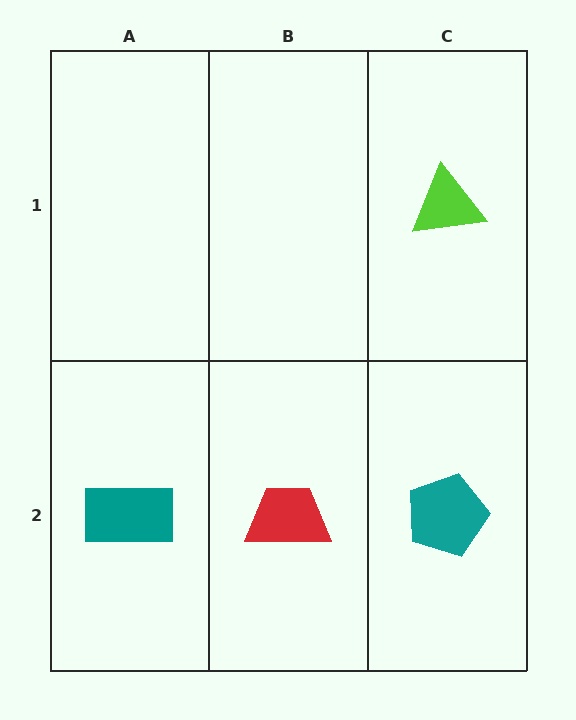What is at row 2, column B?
A red trapezoid.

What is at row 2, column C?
A teal pentagon.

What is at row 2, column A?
A teal rectangle.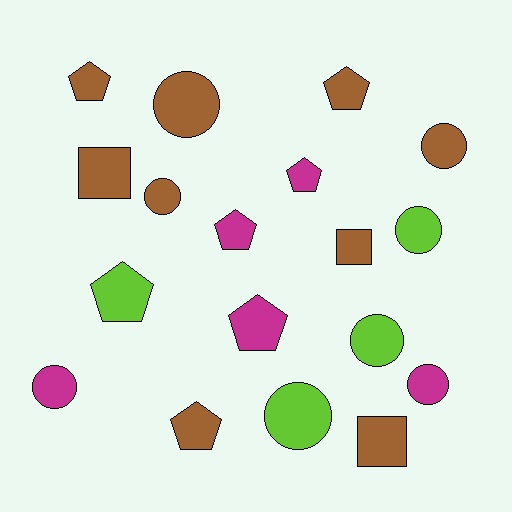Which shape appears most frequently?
Circle, with 8 objects.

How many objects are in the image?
There are 18 objects.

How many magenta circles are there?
There are 2 magenta circles.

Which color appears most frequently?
Brown, with 9 objects.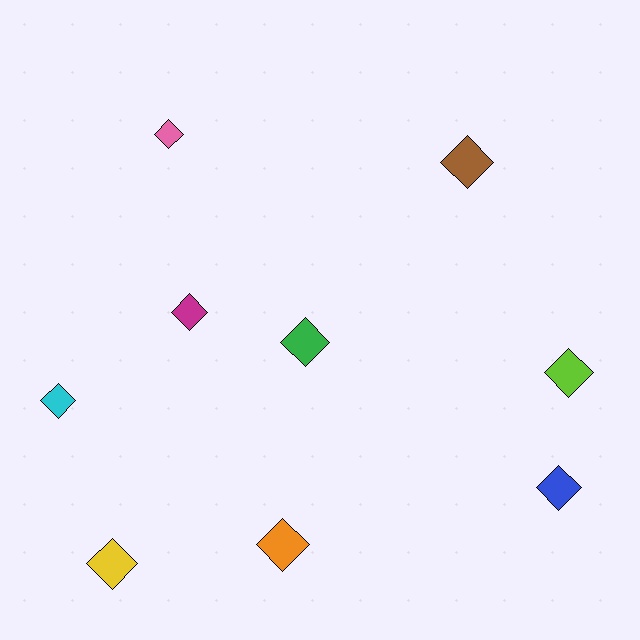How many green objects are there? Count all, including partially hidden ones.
There is 1 green object.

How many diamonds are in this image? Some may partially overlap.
There are 9 diamonds.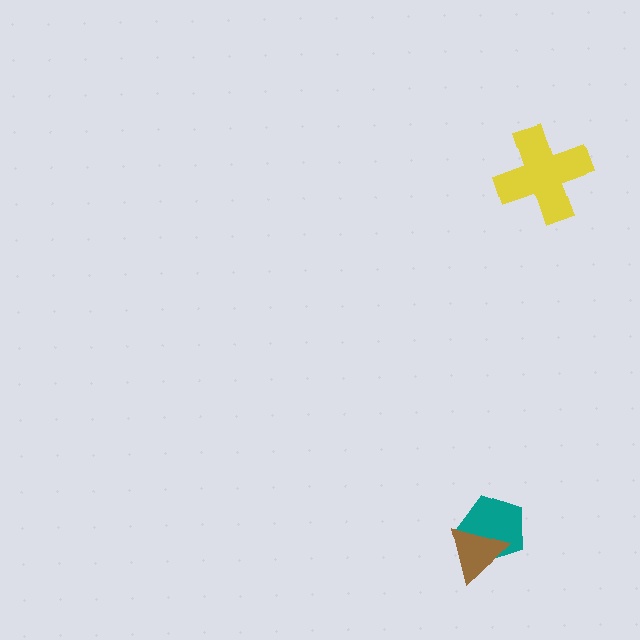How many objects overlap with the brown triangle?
1 object overlaps with the brown triangle.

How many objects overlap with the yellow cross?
0 objects overlap with the yellow cross.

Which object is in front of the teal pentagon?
The brown triangle is in front of the teal pentagon.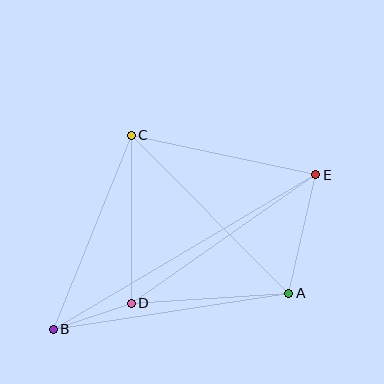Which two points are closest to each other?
Points B and D are closest to each other.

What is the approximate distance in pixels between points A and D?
The distance between A and D is approximately 158 pixels.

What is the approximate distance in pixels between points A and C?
The distance between A and C is approximately 223 pixels.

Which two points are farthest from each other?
Points B and E are farthest from each other.